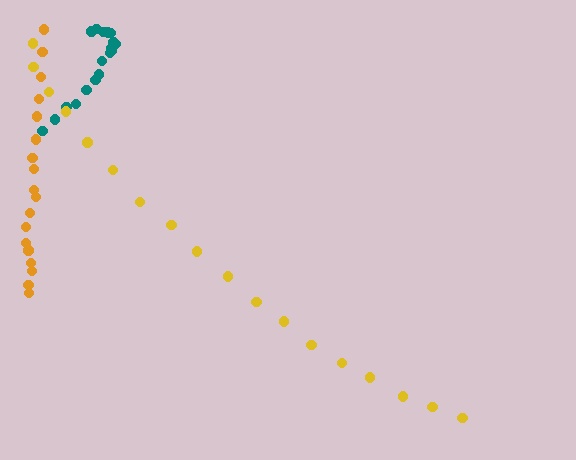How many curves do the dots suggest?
There are 3 distinct paths.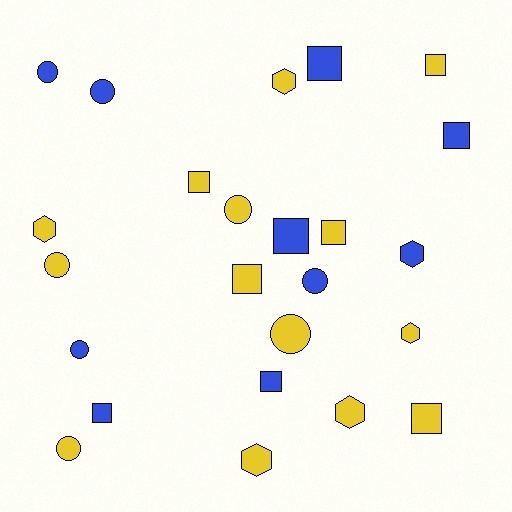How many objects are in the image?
There are 24 objects.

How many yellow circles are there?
There are 4 yellow circles.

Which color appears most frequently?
Yellow, with 14 objects.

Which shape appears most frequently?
Square, with 10 objects.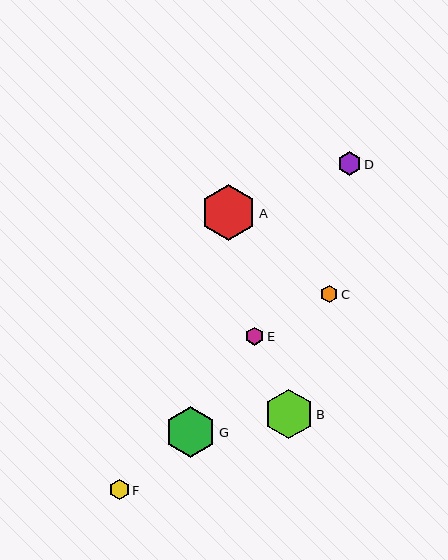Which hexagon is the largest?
Hexagon A is the largest with a size of approximately 55 pixels.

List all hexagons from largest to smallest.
From largest to smallest: A, G, B, D, F, E, C.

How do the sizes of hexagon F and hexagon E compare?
Hexagon F and hexagon E are approximately the same size.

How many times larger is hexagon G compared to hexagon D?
Hexagon G is approximately 2.2 times the size of hexagon D.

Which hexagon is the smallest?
Hexagon C is the smallest with a size of approximately 18 pixels.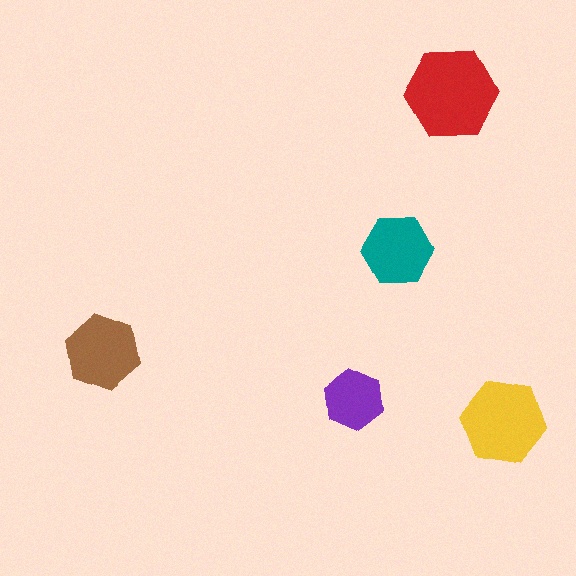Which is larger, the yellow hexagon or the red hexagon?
The red one.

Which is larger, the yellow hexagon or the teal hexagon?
The yellow one.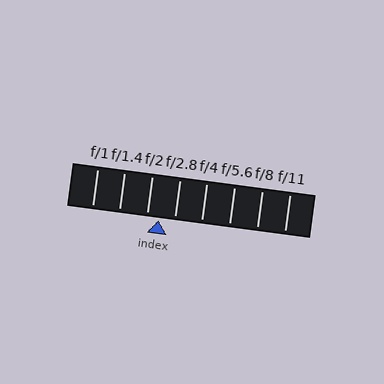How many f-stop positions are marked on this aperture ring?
There are 8 f-stop positions marked.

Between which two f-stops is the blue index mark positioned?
The index mark is between f/2 and f/2.8.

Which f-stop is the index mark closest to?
The index mark is closest to f/2.